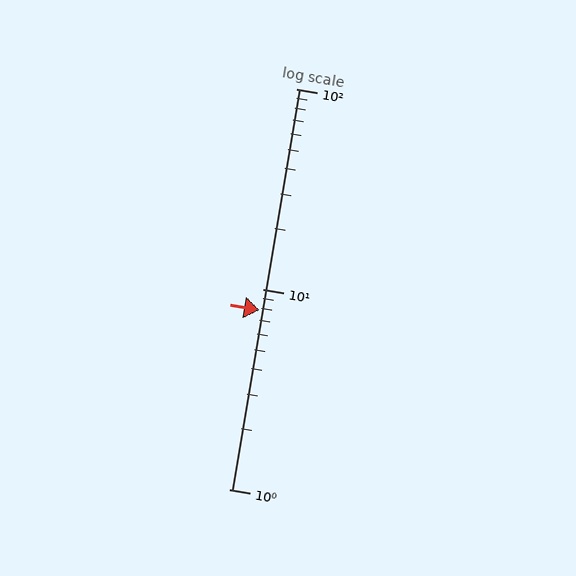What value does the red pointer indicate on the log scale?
The pointer indicates approximately 7.8.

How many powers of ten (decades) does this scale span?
The scale spans 2 decades, from 1 to 100.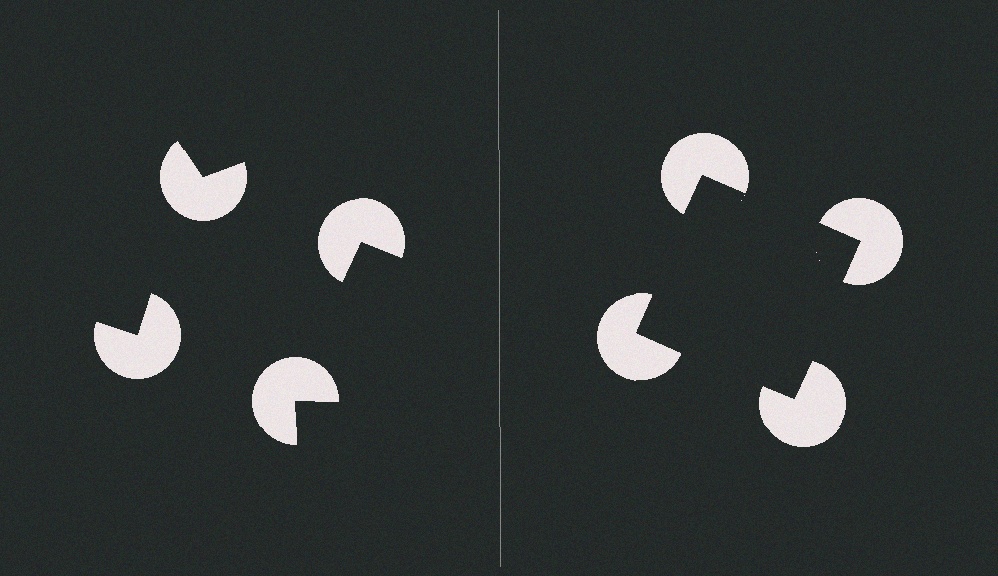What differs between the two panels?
The pac-man discs are positioned identically on both sides; only the wedge orientations differ. On the right they align to a square; on the left they are misaligned.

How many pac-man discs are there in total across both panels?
8 — 4 on each side.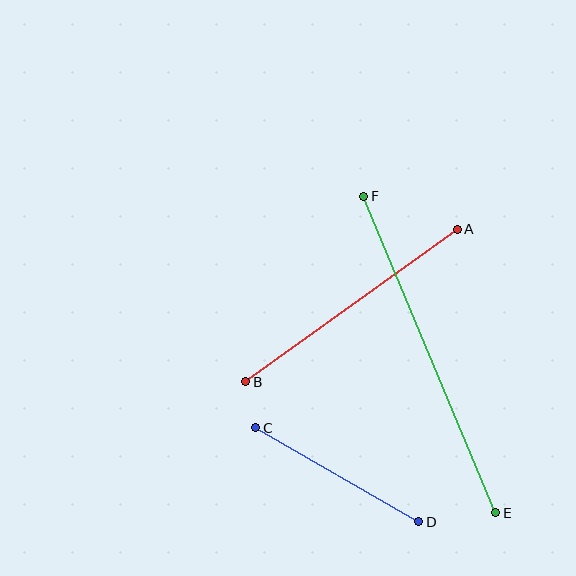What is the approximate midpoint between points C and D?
The midpoint is at approximately (337, 475) pixels.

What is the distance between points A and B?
The distance is approximately 260 pixels.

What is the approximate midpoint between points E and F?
The midpoint is at approximately (430, 354) pixels.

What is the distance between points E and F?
The distance is approximately 343 pixels.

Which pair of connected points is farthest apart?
Points E and F are farthest apart.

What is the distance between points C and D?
The distance is approximately 188 pixels.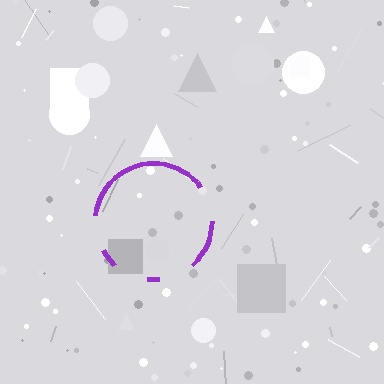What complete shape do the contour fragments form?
The contour fragments form a circle.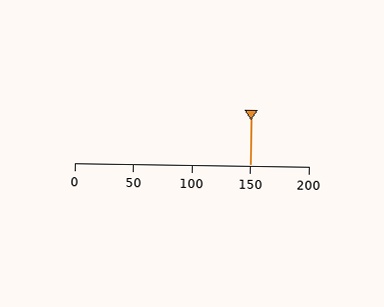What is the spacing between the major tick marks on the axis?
The major ticks are spaced 50 apart.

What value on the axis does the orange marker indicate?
The marker indicates approximately 150.